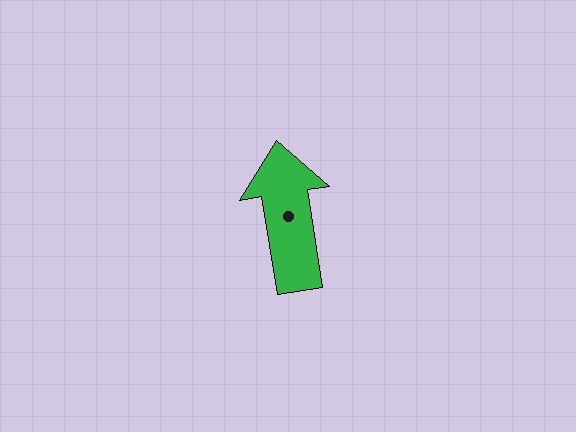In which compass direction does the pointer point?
North.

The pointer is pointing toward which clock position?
Roughly 12 o'clock.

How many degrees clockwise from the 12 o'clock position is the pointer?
Approximately 351 degrees.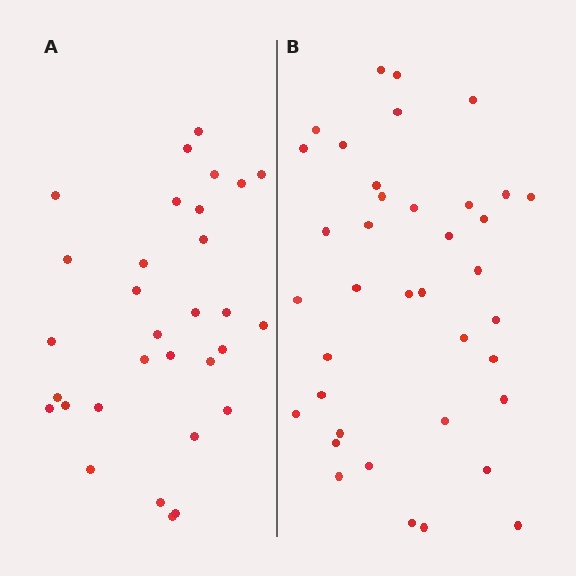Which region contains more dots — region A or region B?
Region B (the right region) has more dots.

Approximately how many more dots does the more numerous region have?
Region B has roughly 8 or so more dots than region A.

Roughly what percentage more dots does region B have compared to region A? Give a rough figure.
About 25% more.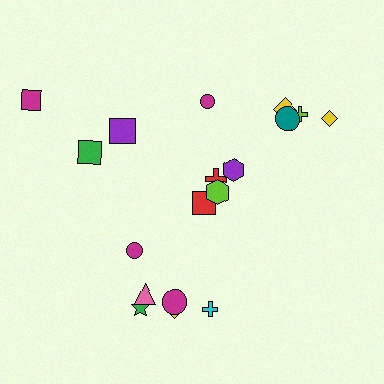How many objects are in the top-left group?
There are 4 objects.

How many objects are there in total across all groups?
There are 18 objects.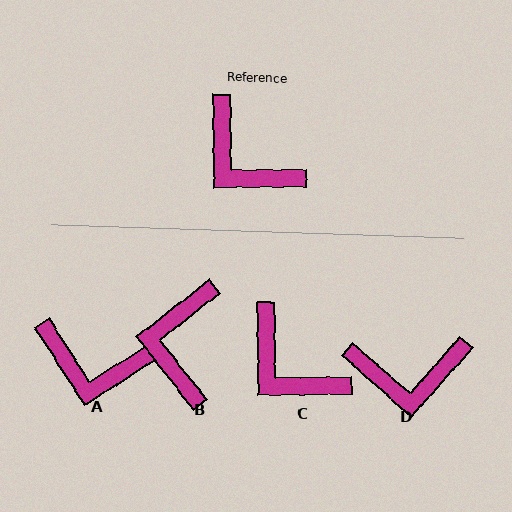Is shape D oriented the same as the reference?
No, it is off by about 48 degrees.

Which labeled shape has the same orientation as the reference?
C.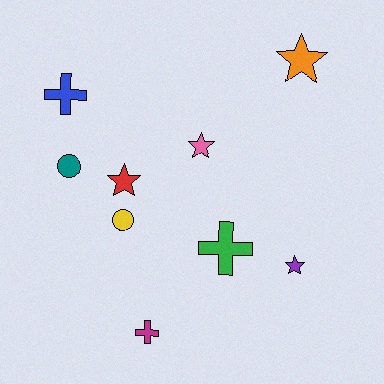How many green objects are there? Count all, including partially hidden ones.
There is 1 green object.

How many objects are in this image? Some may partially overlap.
There are 9 objects.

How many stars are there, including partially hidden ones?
There are 4 stars.